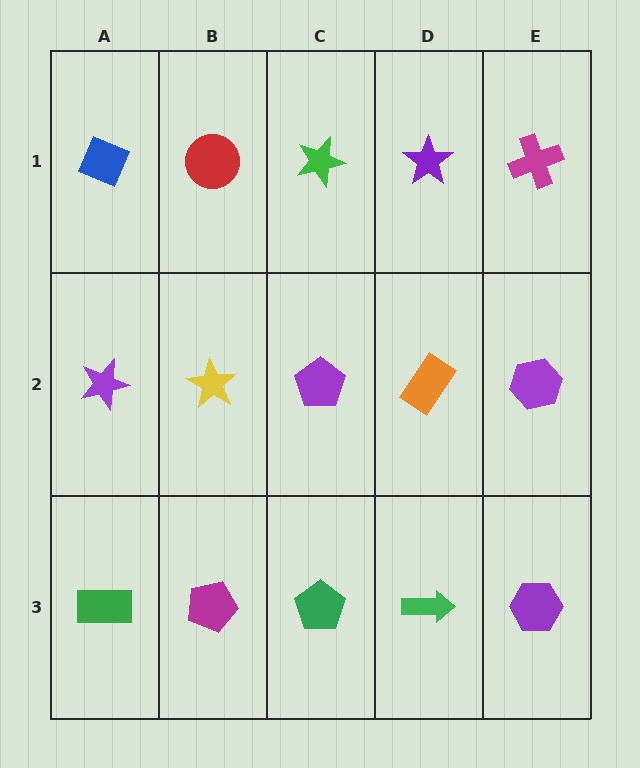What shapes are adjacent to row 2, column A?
A blue diamond (row 1, column A), a green rectangle (row 3, column A), a yellow star (row 2, column B).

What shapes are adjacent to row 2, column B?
A red circle (row 1, column B), a magenta pentagon (row 3, column B), a purple star (row 2, column A), a purple pentagon (row 2, column C).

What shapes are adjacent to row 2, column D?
A purple star (row 1, column D), a green arrow (row 3, column D), a purple pentagon (row 2, column C), a purple hexagon (row 2, column E).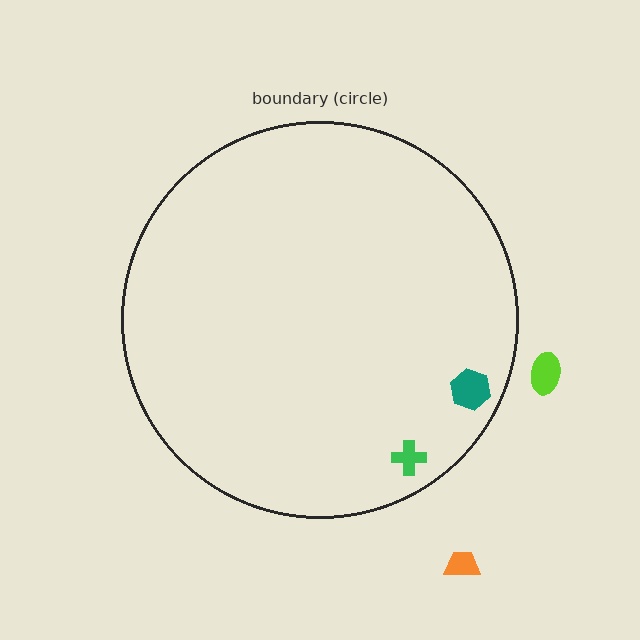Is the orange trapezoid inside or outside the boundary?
Outside.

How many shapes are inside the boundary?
2 inside, 2 outside.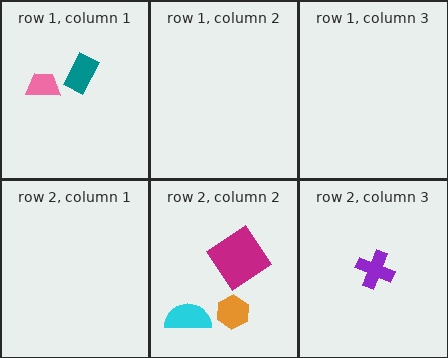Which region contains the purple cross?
The row 2, column 3 region.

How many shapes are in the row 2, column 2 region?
3.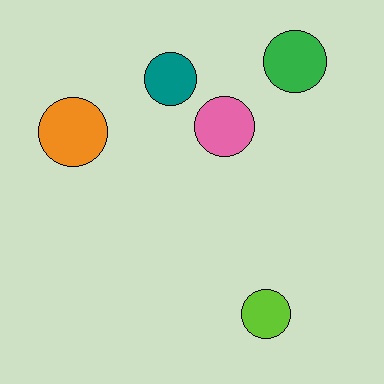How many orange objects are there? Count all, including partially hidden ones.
There is 1 orange object.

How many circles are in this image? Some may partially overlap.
There are 5 circles.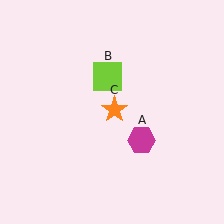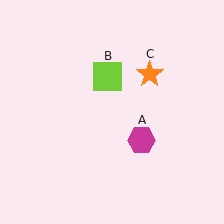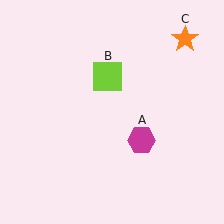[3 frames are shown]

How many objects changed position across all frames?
1 object changed position: orange star (object C).